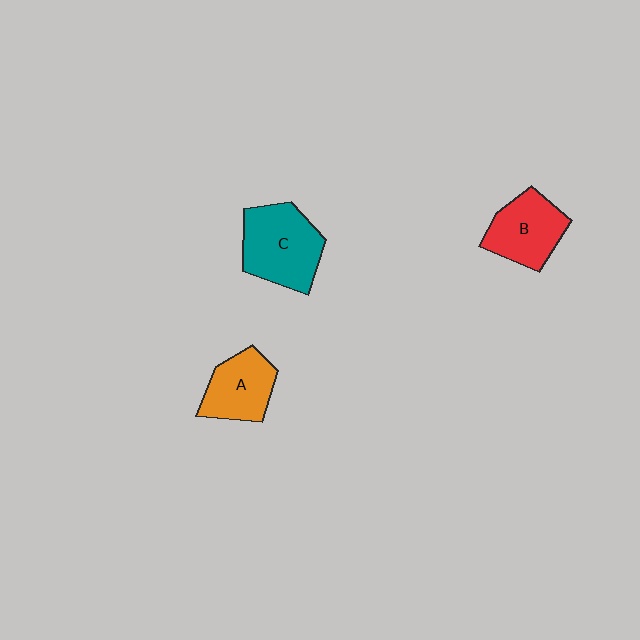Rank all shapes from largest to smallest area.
From largest to smallest: C (teal), B (red), A (orange).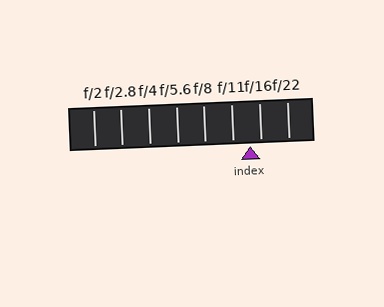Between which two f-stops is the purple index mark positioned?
The index mark is between f/11 and f/16.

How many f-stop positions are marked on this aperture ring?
There are 8 f-stop positions marked.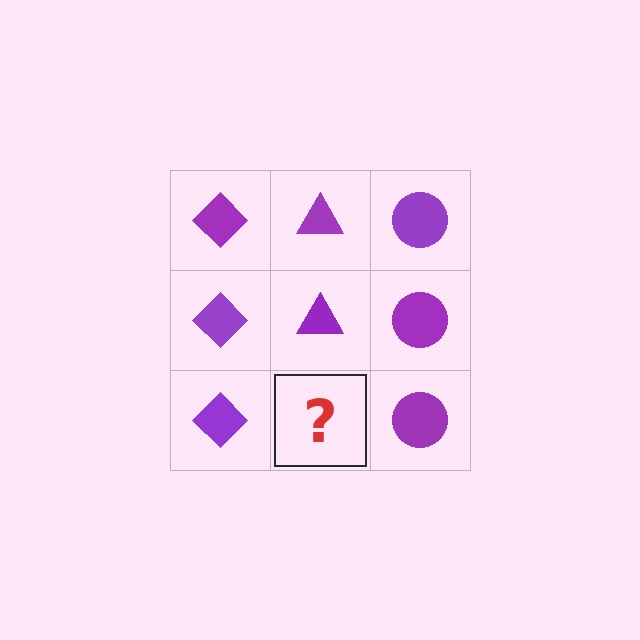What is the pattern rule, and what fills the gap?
The rule is that each column has a consistent shape. The gap should be filled with a purple triangle.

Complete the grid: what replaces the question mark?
The question mark should be replaced with a purple triangle.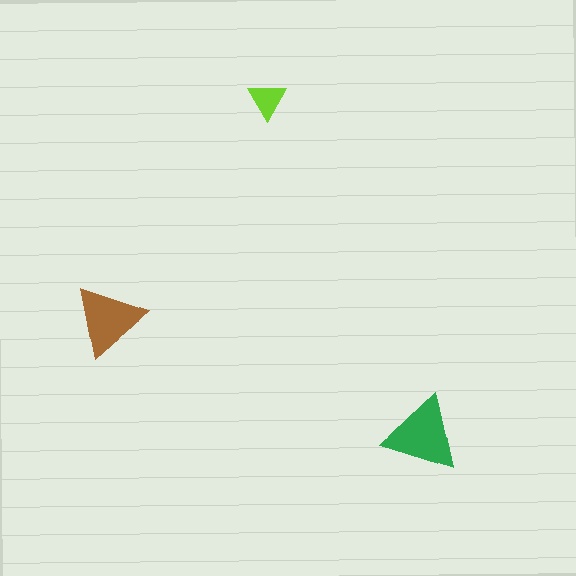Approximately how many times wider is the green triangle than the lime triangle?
About 2 times wider.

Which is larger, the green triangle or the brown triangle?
The green one.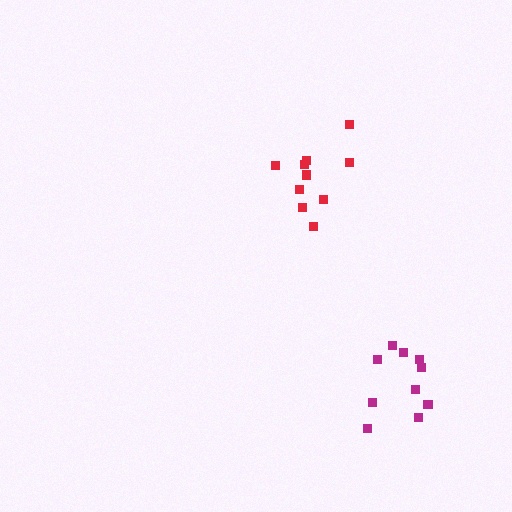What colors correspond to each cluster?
The clusters are colored: magenta, red.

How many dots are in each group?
Group 1: 10 dots, Group 2: 10 dots (20 total).